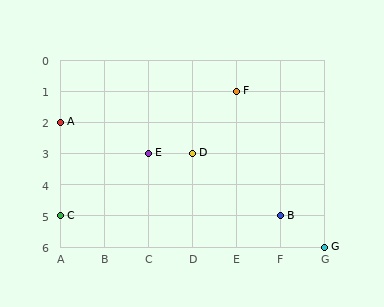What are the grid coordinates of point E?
Point E is at grid coordinates (C, 3).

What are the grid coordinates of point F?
Point F is at grid coordinates (E, 1).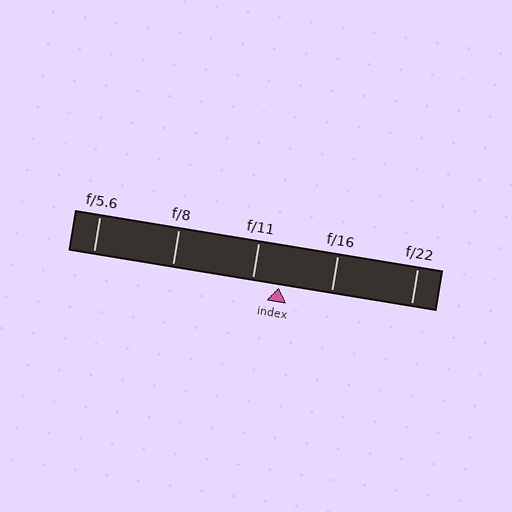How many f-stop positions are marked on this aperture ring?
There are 5 f-stop positions marked.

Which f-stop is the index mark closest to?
The index mark is closest to f/11.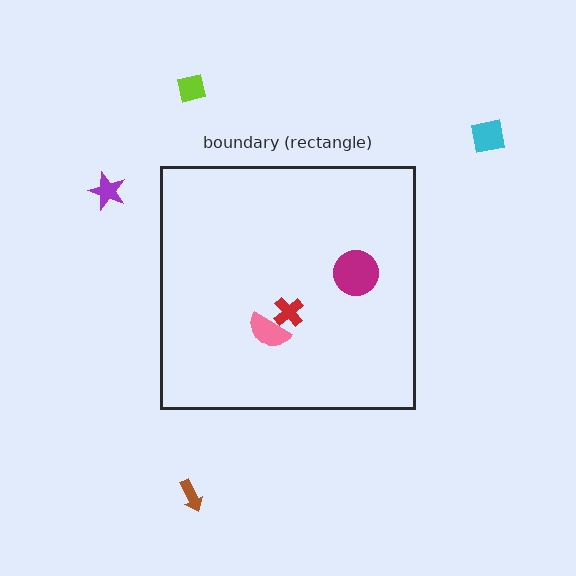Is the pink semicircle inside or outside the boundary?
Inside.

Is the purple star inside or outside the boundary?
Outside.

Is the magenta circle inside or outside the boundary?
Inside.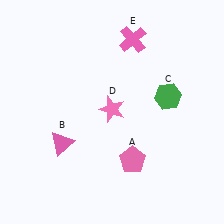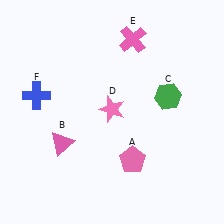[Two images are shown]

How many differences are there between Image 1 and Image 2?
There is 1 difference between the two images.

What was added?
A blue cross (F) was added in Image 2.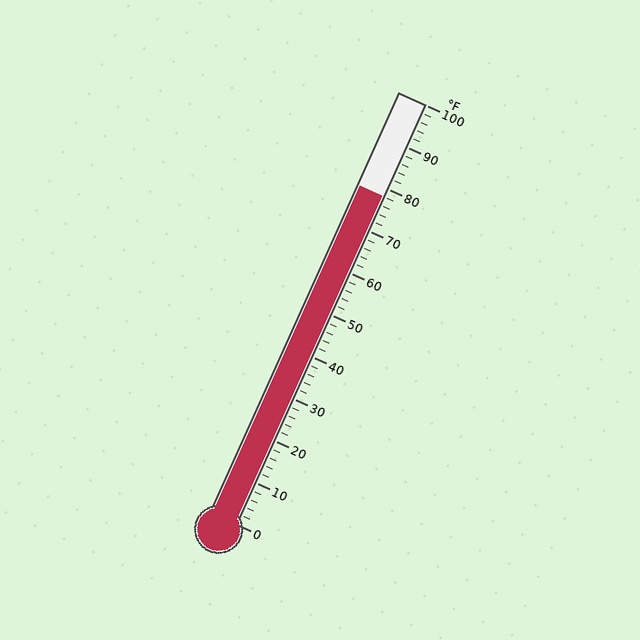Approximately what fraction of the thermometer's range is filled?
The thermometer is filled to approximately 80% of its range.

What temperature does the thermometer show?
The thermometer shows approximately 78°F.